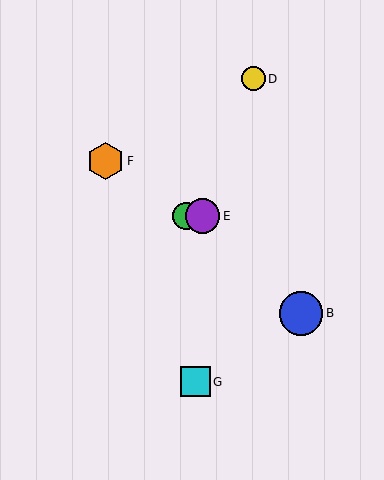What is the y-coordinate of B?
Object B is at y≈313.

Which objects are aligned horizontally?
Objects A, C, E are aligned horizontally.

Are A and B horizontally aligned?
No, A is at y≈216 and B is at y≈313.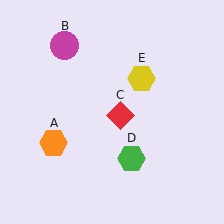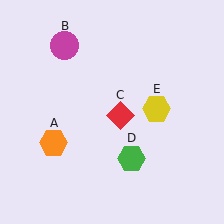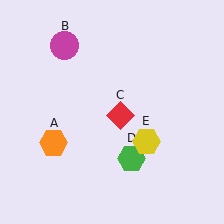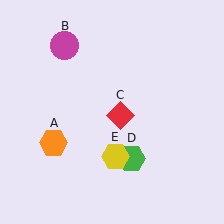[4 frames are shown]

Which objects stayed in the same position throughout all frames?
Orange hexagon (object A) and magenta circle (object B) and red diamond (object C) and green hexagon (object D) remained stationary.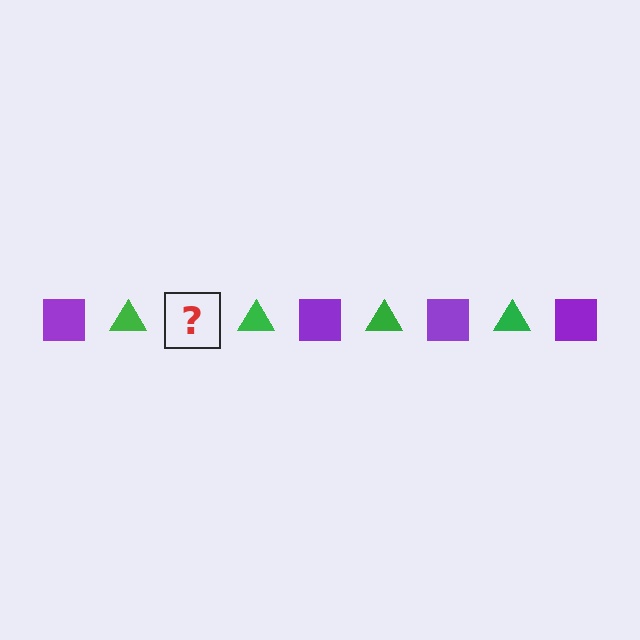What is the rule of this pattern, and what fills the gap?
The rule is that the pattern alternates between purple square and green triangle. The gap should be filled with a purple square.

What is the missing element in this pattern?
The missing element is a purple square.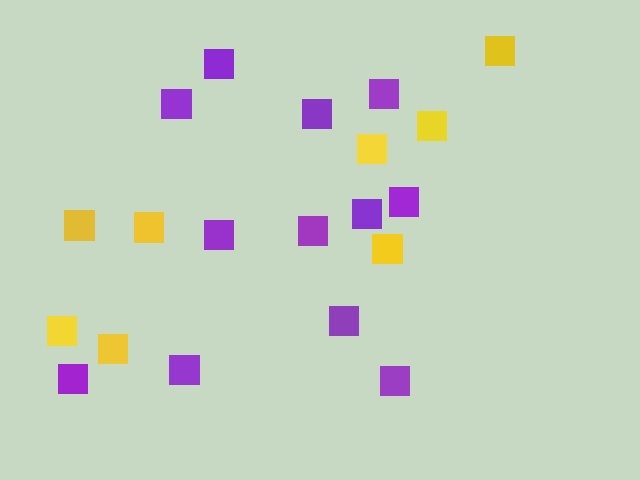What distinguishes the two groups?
There are 2 groups: one group of yellow squares (8) and one group of purple squares (12).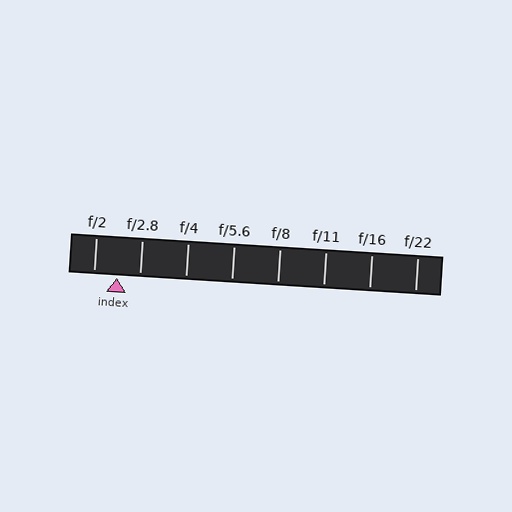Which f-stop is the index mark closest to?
The index mark is closest to f/2.8.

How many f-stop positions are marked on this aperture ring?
There are 8 f-stop positions marked.